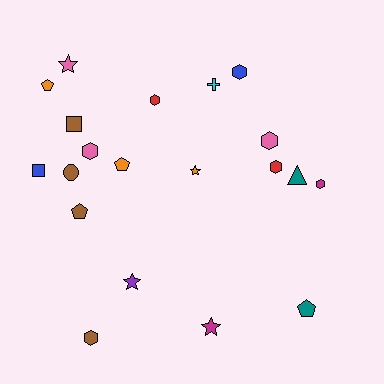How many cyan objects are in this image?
There is 1 cyan object.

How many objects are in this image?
There are 20 objects.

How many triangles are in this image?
There is 1 triangle.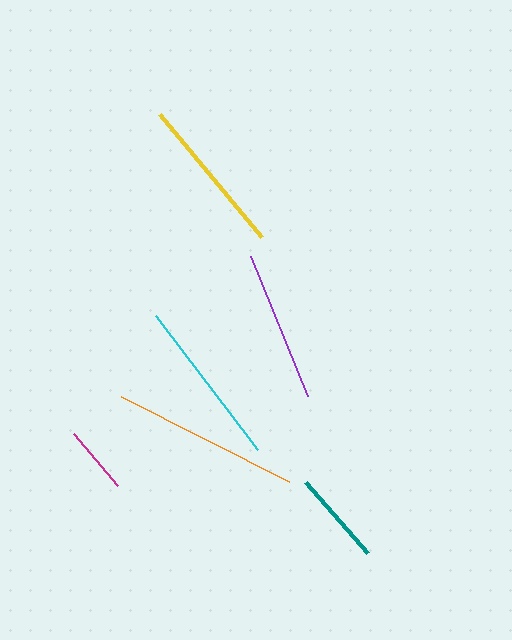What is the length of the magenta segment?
The magenta segment is approximately 68 pixels long.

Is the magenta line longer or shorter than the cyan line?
The cyan line is longer than the magenta line.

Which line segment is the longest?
The orange line is the longest at approximately 188 pixels.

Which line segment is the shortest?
The magenta line is the shortest at approximately 68 pixels.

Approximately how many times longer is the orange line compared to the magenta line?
The orange line is approximately 2.8 times the length of the magenta line.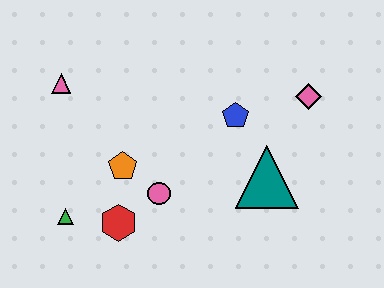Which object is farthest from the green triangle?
The pink diamond is farthest from the green triangle.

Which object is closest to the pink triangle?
The orange pentagon is closest to the pink triangle.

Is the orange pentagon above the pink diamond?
No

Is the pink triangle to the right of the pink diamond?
No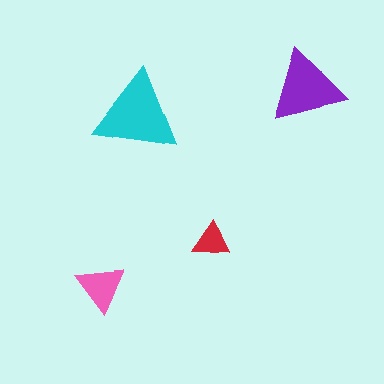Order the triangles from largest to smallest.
the cyan one, the purple one, the pink one, the red one.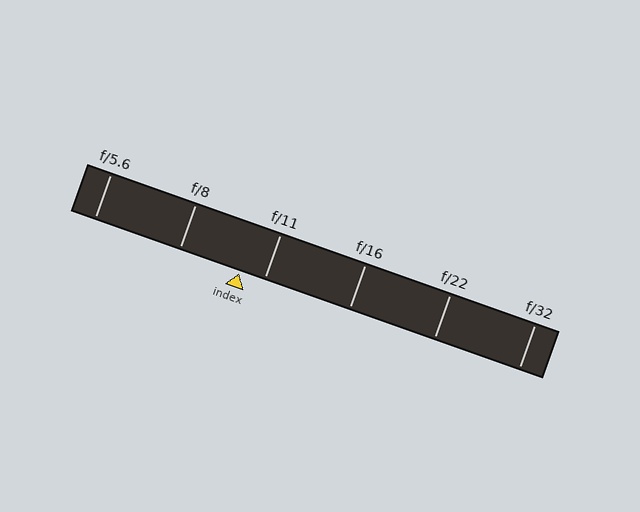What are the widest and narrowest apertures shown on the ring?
The widest aperture shown is f/5.6 and the narrowest is f/32.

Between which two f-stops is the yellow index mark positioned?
The index mark is between f/8 and f/11.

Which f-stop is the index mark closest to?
The index mark is closest to f/11.